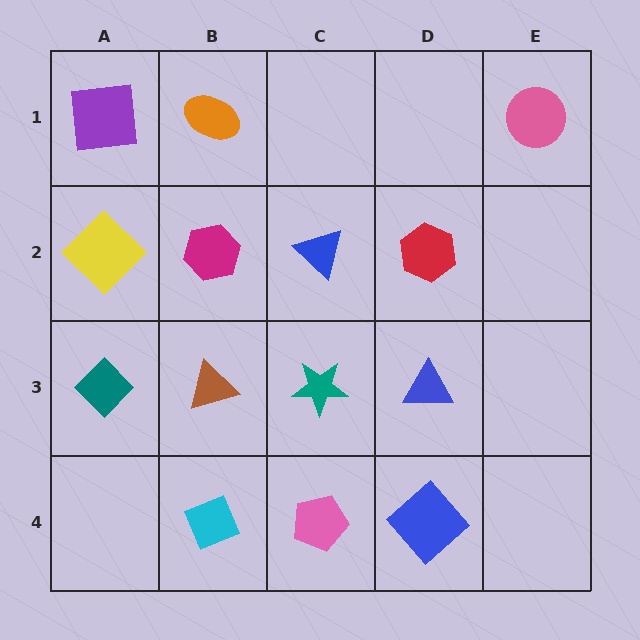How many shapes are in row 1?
3 shapes.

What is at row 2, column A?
A yellow diamond.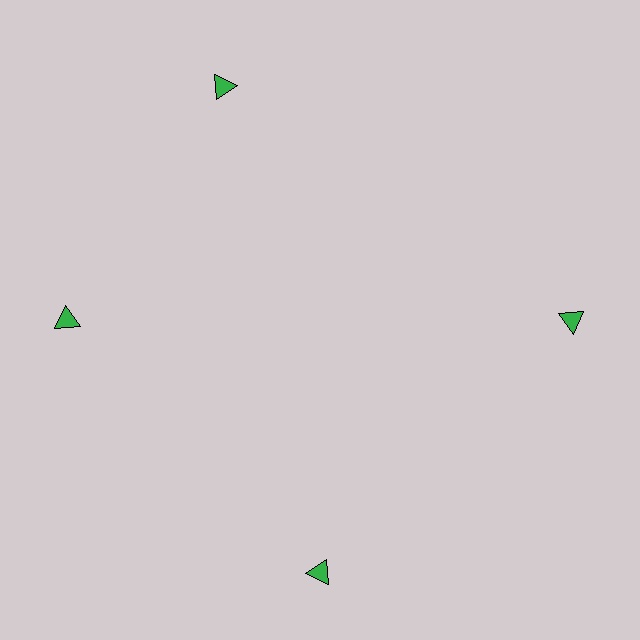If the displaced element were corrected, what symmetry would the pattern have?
It would have 4-fold rotational symmetry — the pattern would map onto itself every 90 degrees.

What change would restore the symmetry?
The symmetry would be restored by rotating it back into even spacing with its neighbors so that all 4 triangles sit at equal angles and equal distance from the center.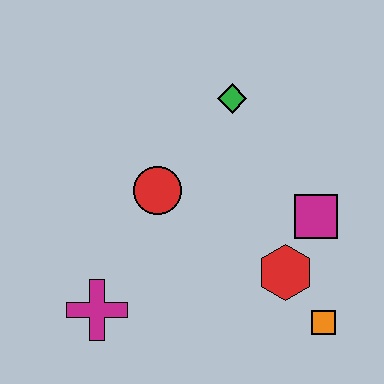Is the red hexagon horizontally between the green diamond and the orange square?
Yes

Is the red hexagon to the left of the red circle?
No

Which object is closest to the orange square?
The red hexagon is closest to the orange square.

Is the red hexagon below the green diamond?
Yes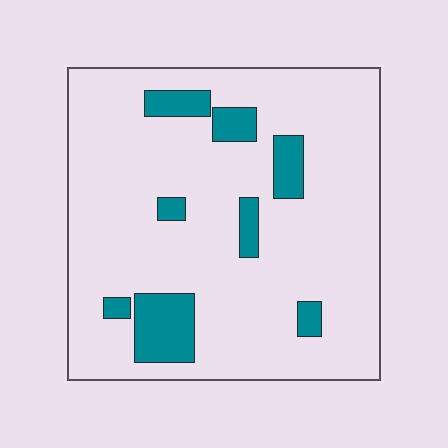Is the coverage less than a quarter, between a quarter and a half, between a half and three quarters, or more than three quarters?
Less than a quarter.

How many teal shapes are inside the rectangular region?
8.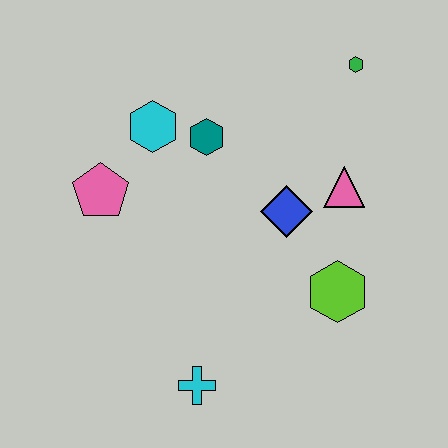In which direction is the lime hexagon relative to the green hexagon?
The lime hexagon is below the green hexagon.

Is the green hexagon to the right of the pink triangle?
Yes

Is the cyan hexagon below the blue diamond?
No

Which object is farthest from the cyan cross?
The green hexagon is farthest from the cyan cross.